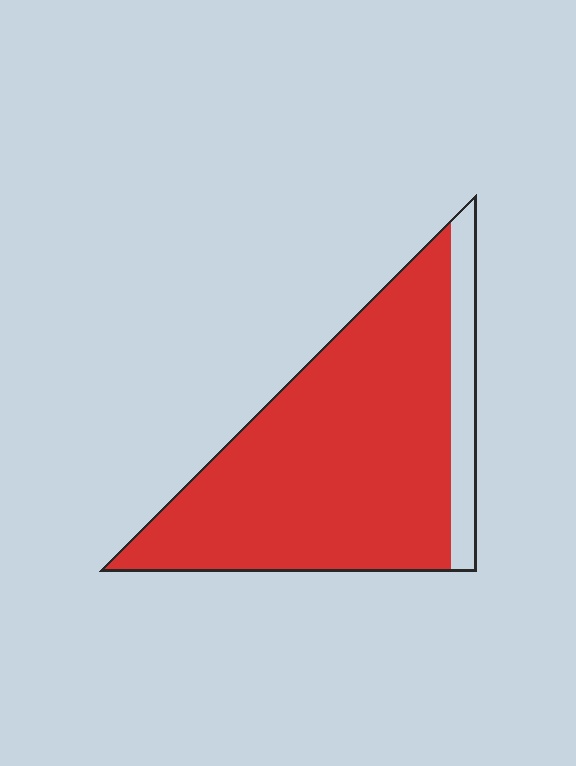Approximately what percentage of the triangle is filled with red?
Approximately 85%.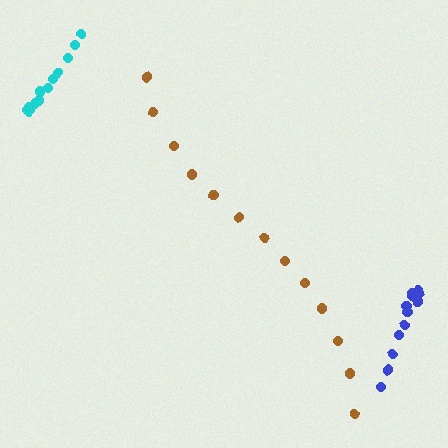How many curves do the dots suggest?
There are 3 distinct paths.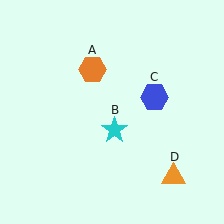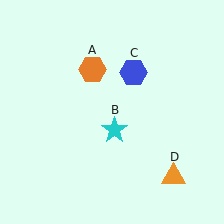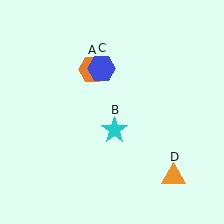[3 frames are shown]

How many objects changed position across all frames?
1 object changed position: blue hexagon (object C).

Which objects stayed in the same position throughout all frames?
Orange hexagon (object A) and cyan star (object B) and orange triangle (object D) remained stationary.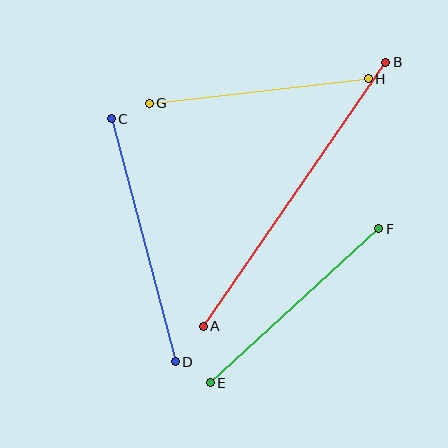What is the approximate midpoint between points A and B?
The midpoint is at approximately (295, 194) pixels.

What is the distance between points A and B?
The distance is approximately 321 pixels.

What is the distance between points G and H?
The distance is approximately 220 pixels.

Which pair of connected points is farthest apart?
Points A and B are farthest apart.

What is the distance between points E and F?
The distance is approximately 228 pixels.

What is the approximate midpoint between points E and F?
The midpoint is at approximately (295, 306) pixels.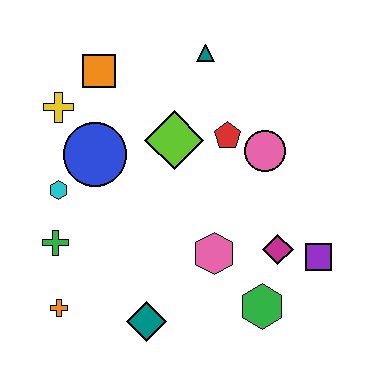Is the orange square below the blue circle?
No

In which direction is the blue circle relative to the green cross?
The blue circle is above the green cross.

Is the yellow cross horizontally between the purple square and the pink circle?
No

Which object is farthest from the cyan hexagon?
The purple square is farthest from the cyan hexagon.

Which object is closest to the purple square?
The magenta diamond is closest to the purple square.